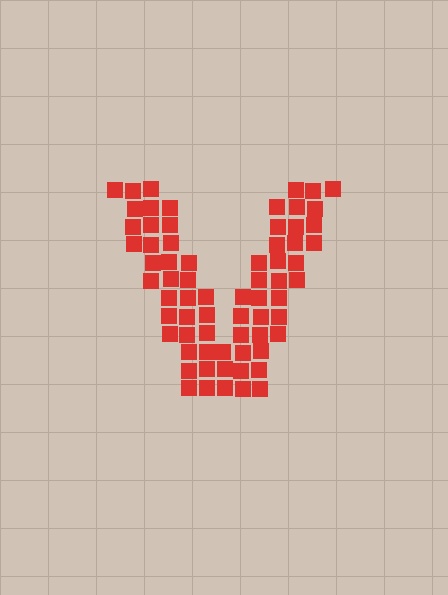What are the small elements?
The small elements are squares.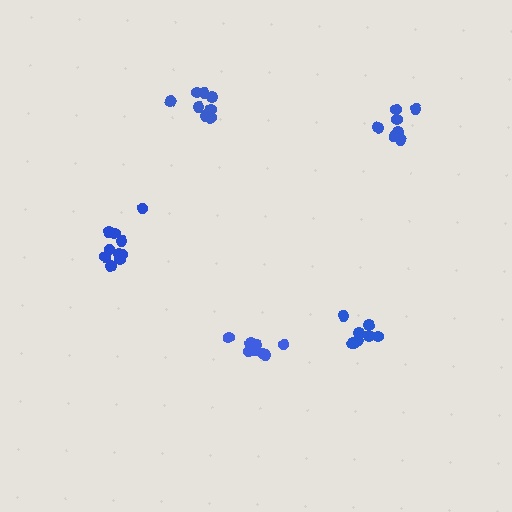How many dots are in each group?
Group 1: 10 dots, Group 2: 8 dots, Group 3: 9 dots, Group 4: 8 dots, Group 5: 10 dots (45 total).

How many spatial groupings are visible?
There are 5 spatial groupings.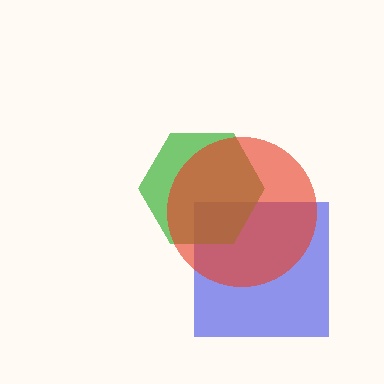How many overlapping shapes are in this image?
There are 3 overlapping shapes in the image.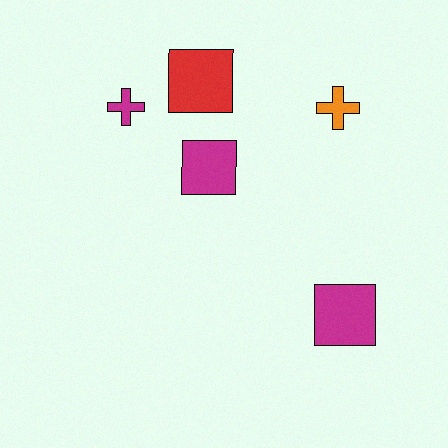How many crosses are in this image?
There are 2 crosses.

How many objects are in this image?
There are 5 objects.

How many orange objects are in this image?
There is 1 orange object.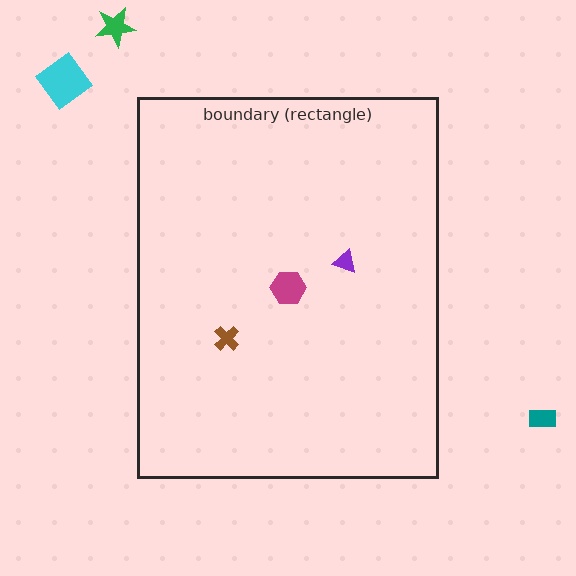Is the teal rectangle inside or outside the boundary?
Outside.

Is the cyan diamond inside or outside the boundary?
Outside.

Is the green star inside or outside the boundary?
Outside.